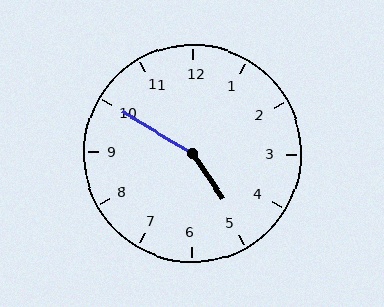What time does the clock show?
4:50.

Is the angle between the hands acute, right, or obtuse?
It is obtuse.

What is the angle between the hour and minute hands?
Approximately 155 degrees.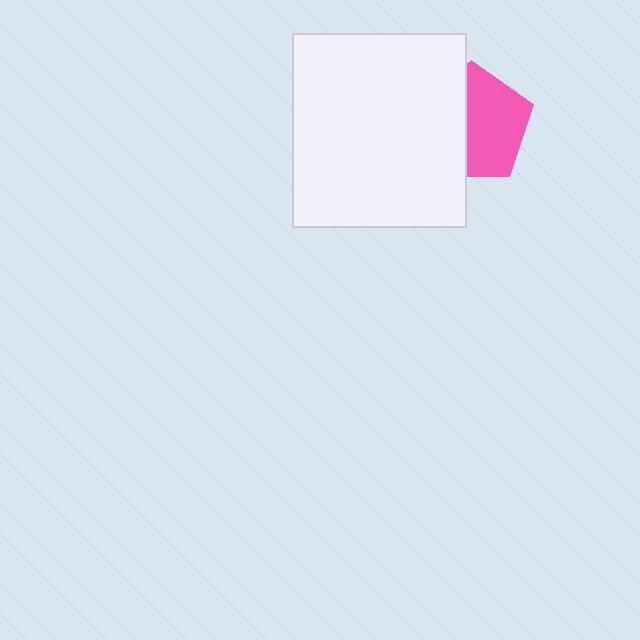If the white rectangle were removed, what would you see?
You would see the complete pink pentagon.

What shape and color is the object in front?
The object in front is a white rectangle.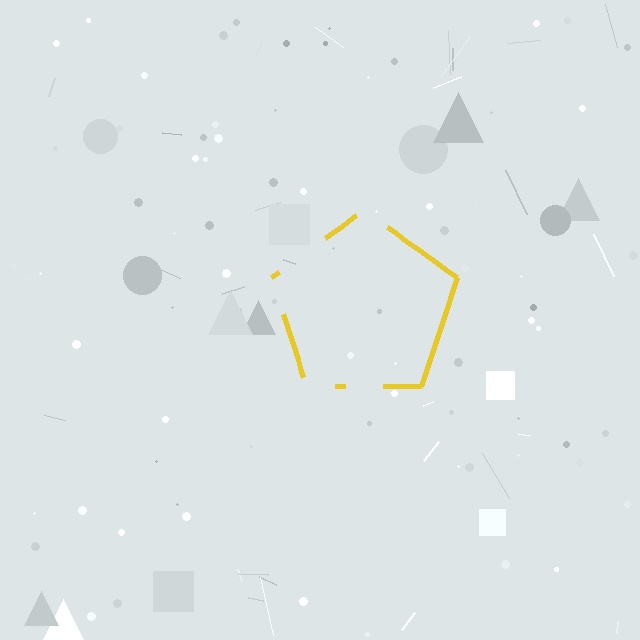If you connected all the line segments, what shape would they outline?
They would outline a pentagon.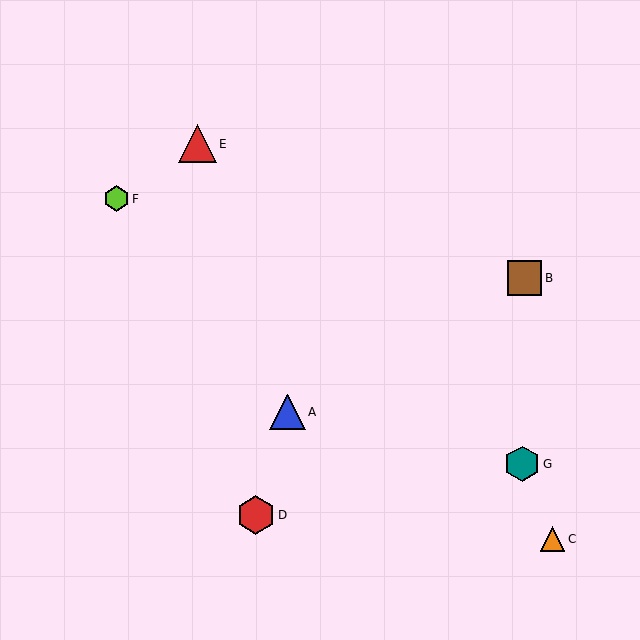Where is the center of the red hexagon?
The center of the red hexagon is at (256, 515).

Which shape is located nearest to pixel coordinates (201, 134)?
The red triangle (labeled E) at (197, 144) is nearest to that location.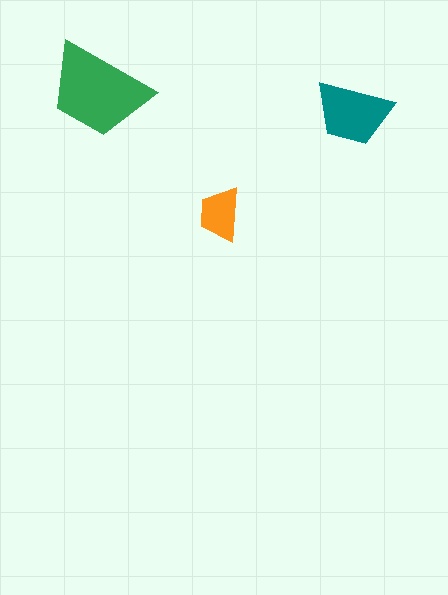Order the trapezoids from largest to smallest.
the green one, the teal one, the orange one.